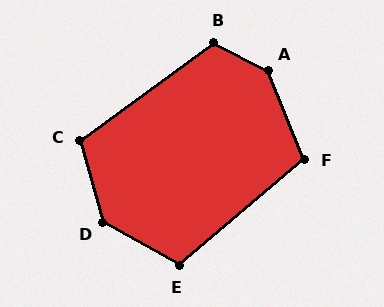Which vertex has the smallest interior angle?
F, at approximately 108 degrees.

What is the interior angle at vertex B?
Approximately 117 degrees (obtuse).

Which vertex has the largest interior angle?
A, at approximately 139 degrees.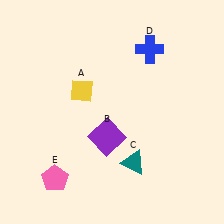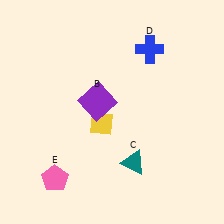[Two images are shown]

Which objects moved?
The objects that moved are: the yellow diamond (A), the purple square (B).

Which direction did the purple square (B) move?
The purple square (B) moved up.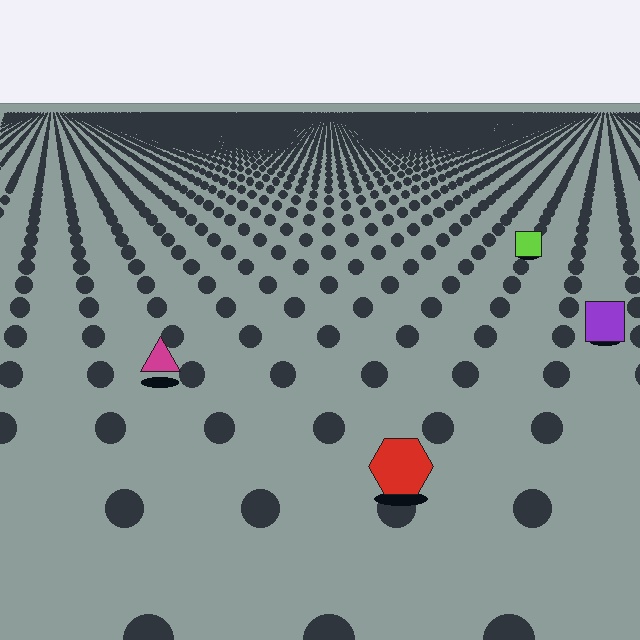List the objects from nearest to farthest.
From nearest to farthest: the red hexagon, the magenta triangle, the purple square, the lime square.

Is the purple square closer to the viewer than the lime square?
Yes. The purple square is closer — you can tell from the texture gradient: the ground texture is coarser near it.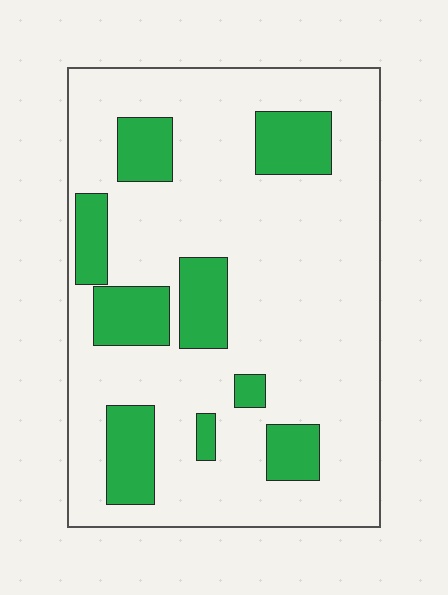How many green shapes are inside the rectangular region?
9.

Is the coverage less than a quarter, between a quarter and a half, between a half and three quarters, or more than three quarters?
Less than a quarter.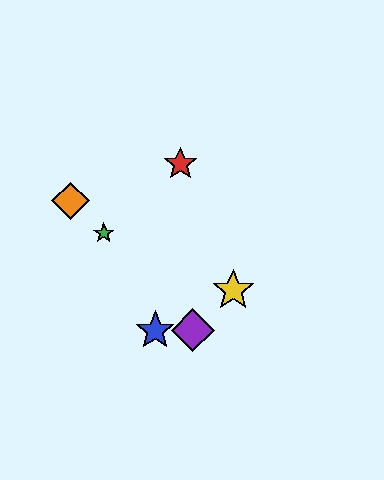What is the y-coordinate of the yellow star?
The yellow star is at y≈290.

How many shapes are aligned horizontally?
2 shapes (the blue star, the purple diamond) are aligned horizontally.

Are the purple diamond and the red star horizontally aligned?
No, the purple diamond is at y≈330 and the red star is at y≈164.